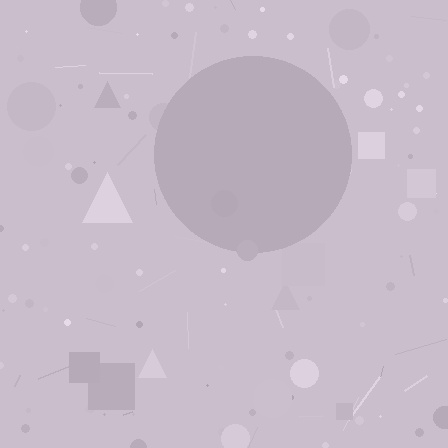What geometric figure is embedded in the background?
A circle is embedded in the background.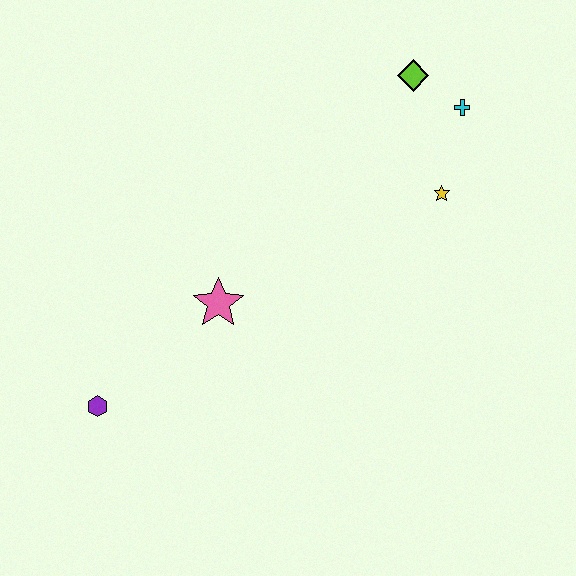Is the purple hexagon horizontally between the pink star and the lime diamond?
No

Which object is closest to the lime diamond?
The cyan cross is closest to the lime diamond.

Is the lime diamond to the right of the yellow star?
No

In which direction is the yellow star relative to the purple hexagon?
The yellow star is to the right of the purple hexagon.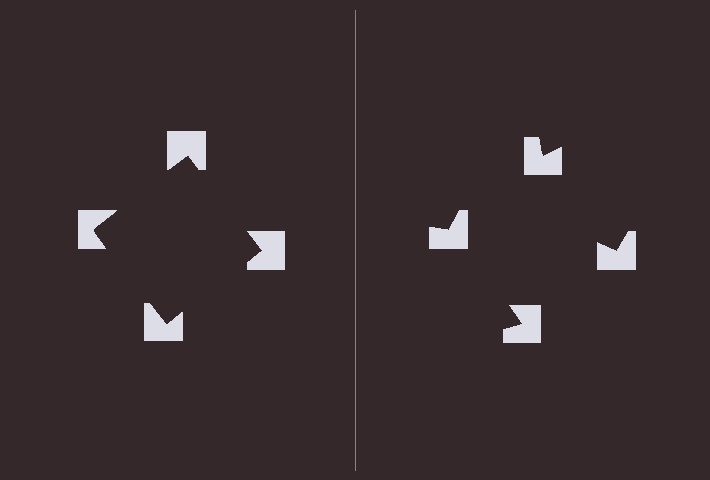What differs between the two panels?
The notched squares are positioned identically on both sides; only the wedge orientations differ. On the left they align to a square; on the right they are misaligned.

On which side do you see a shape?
An illusory square appears on the left side. On the right side the wedge cuts are rotated, so no coherent shape forms.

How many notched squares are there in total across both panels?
8 — 4 on each side.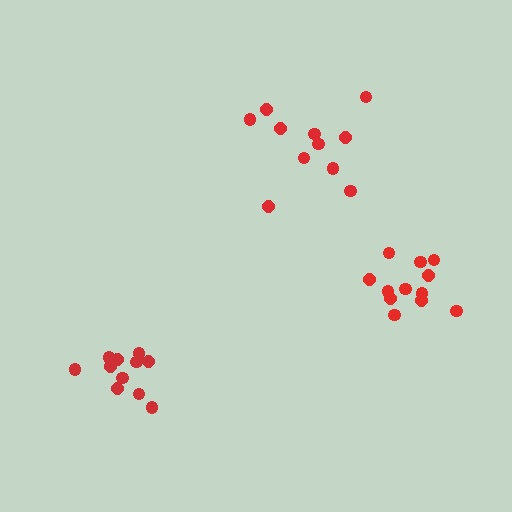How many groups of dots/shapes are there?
There are 3 groups.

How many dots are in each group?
Group 1: 11 dots, Group 2: 12 dots, Group 3: 11 dots (34 total).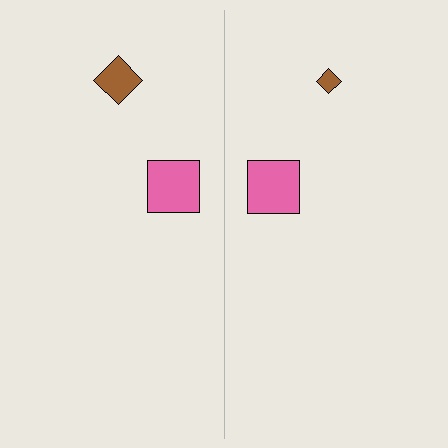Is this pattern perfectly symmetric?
No, the pattern is not perfectly symmetric. The brown diamond on the right side has a different size than its mirror counterpart.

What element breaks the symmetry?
The brown diamond on the right side has a different size than its mirror counterpart.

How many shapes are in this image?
There are 4 shapes in this image.